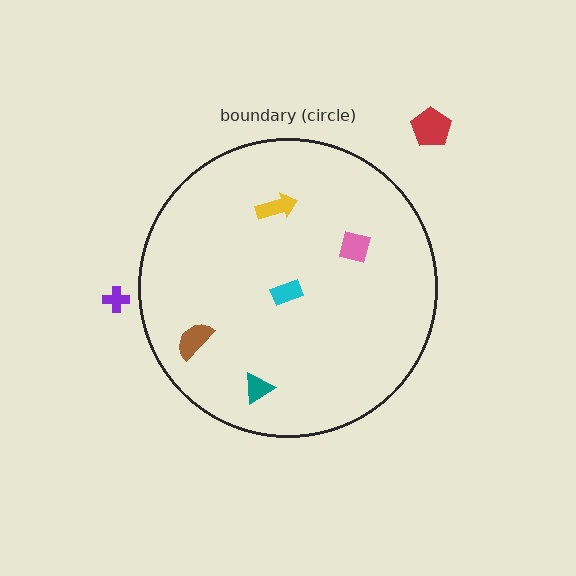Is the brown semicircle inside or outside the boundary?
Inside.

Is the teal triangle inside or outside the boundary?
Inside.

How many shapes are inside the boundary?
5 inside, 2 outside.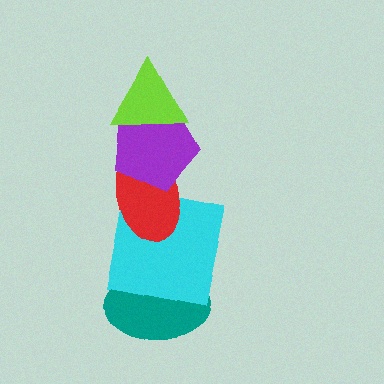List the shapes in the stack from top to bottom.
From top to bottom: the lime triangle, the purple pentagon, the red ellipse, the cyan square, the teal ellipse.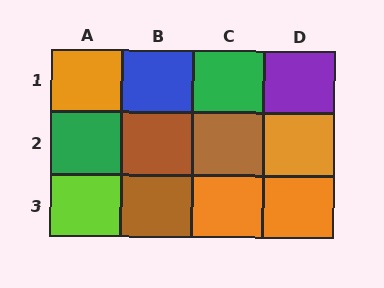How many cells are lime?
1 cell is lime.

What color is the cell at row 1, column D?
Purple.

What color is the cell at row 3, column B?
Brown.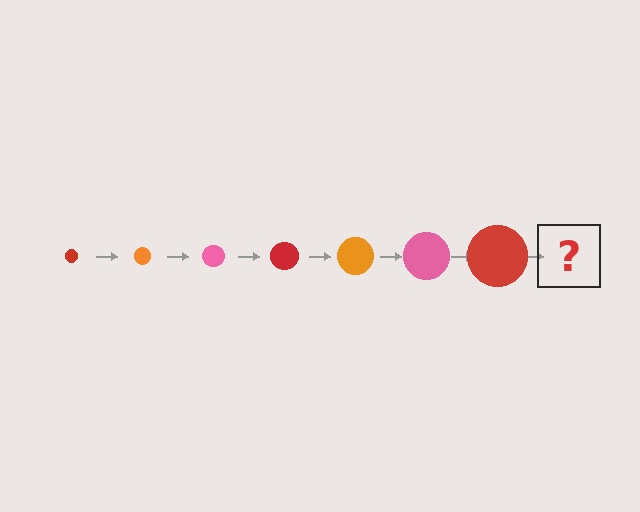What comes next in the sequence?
The next element should be an orange circle, larger than the previous one.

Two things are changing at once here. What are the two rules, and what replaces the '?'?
The two rules are that the circle grows larger each step and the color cycles through red, orange, and pink. The '?' should be an orange circle, larger than the previous one.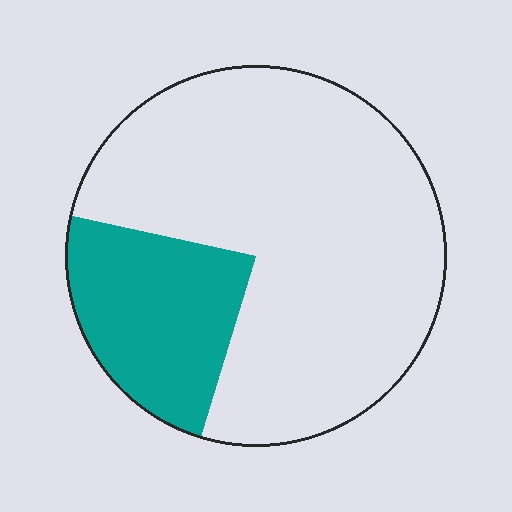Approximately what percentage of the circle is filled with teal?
Approximately 25%.